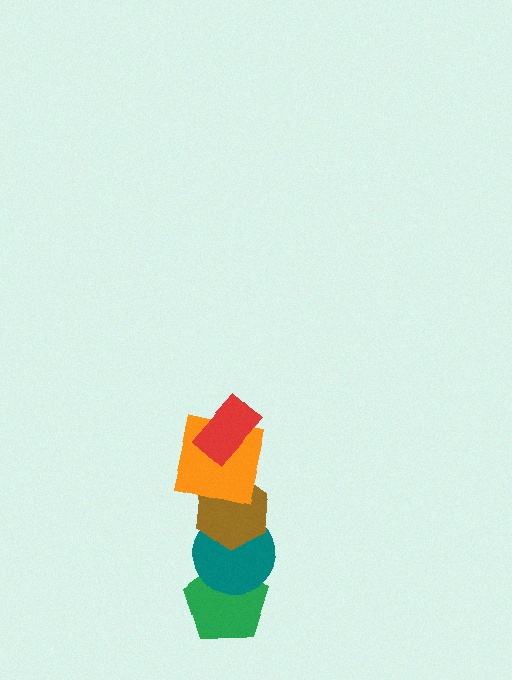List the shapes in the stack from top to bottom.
From top to bottom: the red rectangle, the orange square, the brown hexagon, the teal circle, the green pentagon.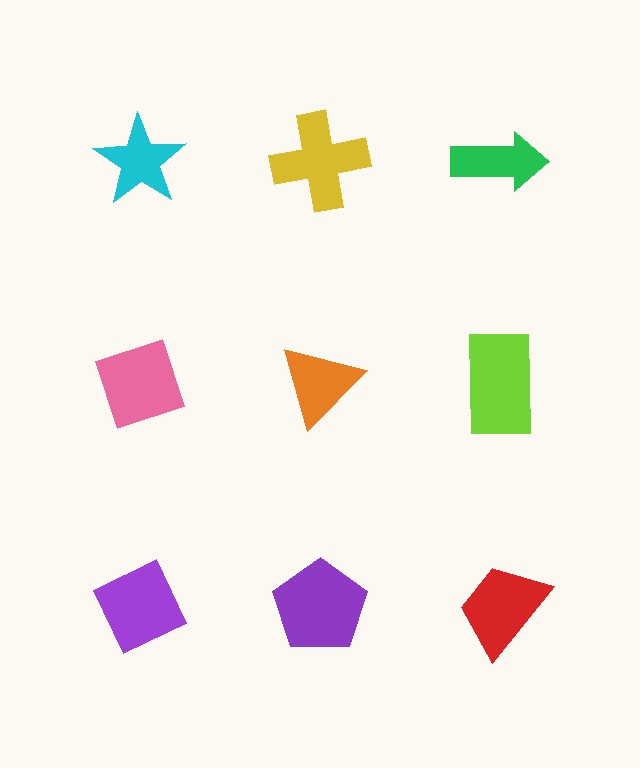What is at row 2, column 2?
An orange triangle.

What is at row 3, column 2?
A purple pentagon.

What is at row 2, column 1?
A pink diamond.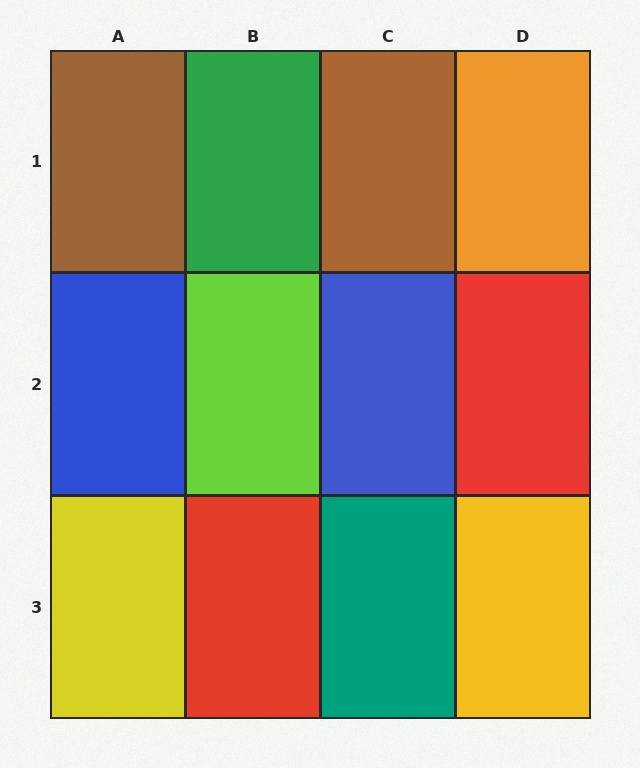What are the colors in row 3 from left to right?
Yellow, red, teal, yellow.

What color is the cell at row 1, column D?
Orange.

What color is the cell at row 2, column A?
Blue.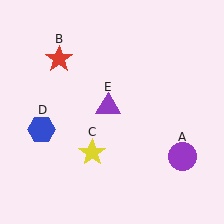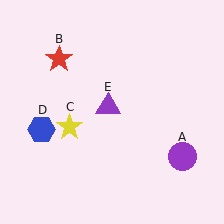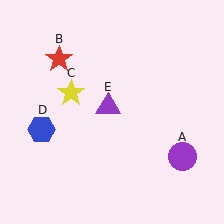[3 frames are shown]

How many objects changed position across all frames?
1 object changed position: yellow star (object C).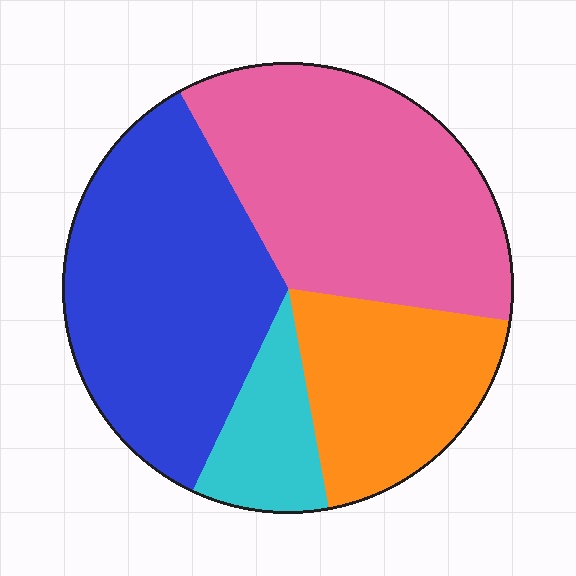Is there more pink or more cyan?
Pink.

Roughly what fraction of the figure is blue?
Blue takes up about one third (1/3) of the figure.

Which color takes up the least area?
Cyan, at roughly 10%.